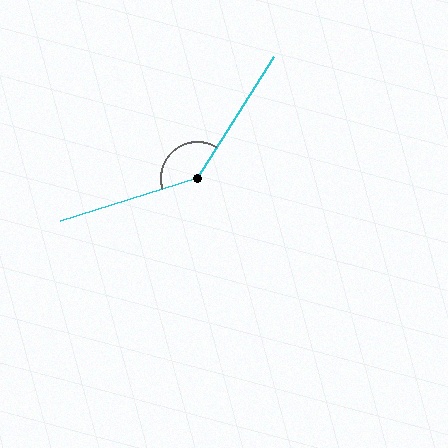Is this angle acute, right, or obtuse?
It is obtuse.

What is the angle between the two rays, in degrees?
Approximately 140 degrees.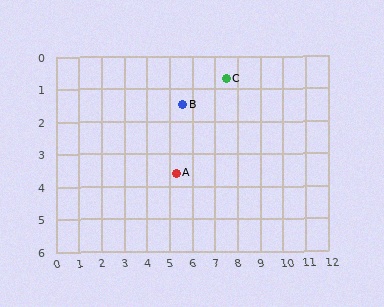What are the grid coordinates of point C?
Point C is at approximately (7.5, 0.7).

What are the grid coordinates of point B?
Point B is at approximately (5.6, 1.5).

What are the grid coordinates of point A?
Point A is at approximately (5.3, 3.6).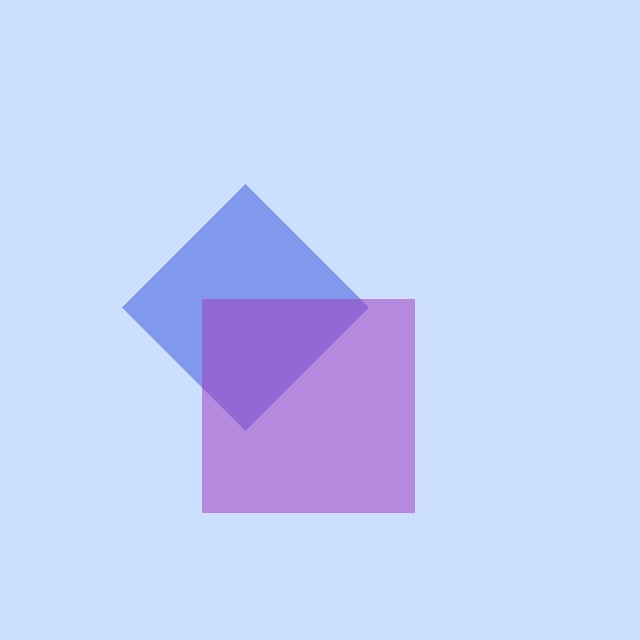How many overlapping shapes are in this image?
There are 2 overlapping shapes in the image.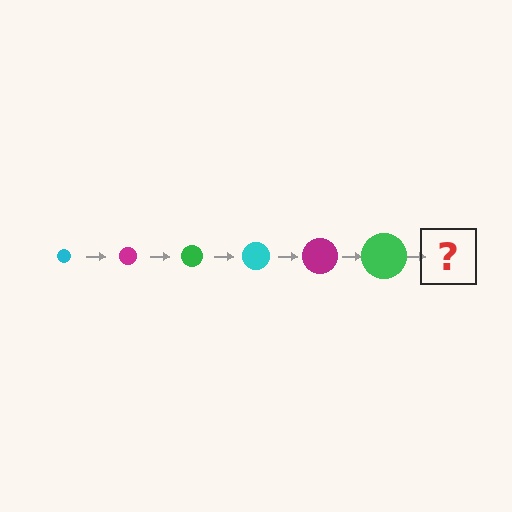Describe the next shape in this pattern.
It should be a cyan circle, larger than the previous one.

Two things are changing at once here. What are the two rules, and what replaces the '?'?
The two rules are that the circle grows larger each step and the color cycles through cyan, magenta, and green. The '?' should be a cyan circle, larger than the previous one.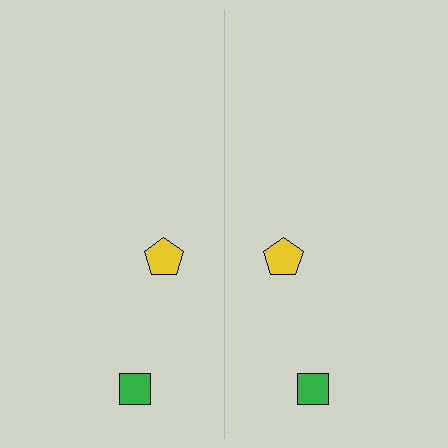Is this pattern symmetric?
Yes, this pattern has bilateral (reflection) symmetry.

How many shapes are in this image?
There are 4 shapes in this image.